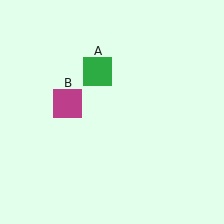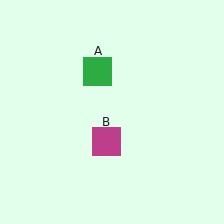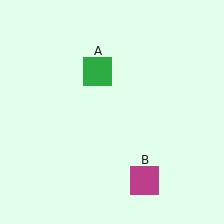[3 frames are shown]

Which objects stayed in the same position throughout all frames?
Green square (object A) remained stationary.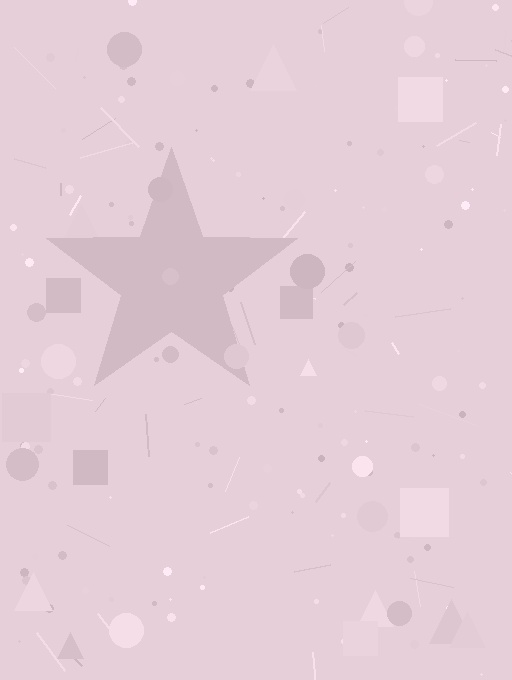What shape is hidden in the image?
A star is hidden in the image.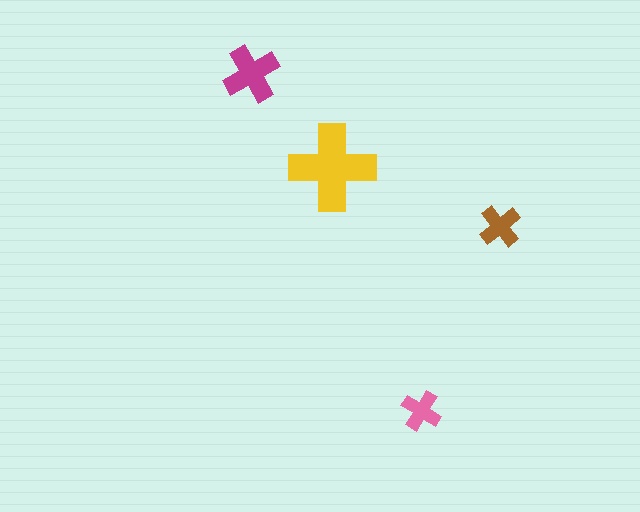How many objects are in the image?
There are 4 objects in the image.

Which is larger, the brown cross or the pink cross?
The brown one.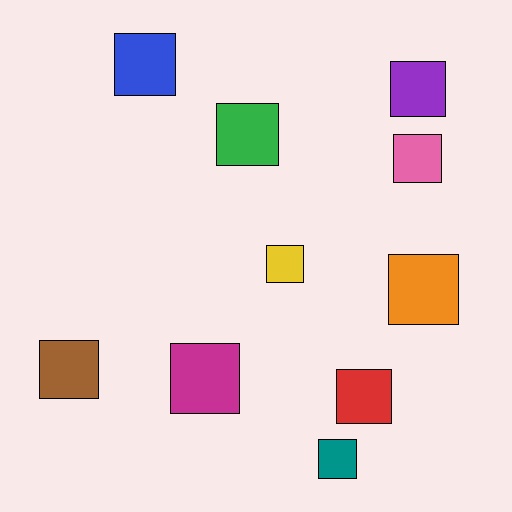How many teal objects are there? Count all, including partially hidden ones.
There is 1 teal object.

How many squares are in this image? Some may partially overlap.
There are 10 squares.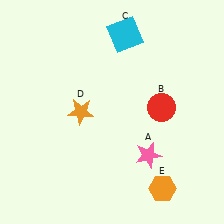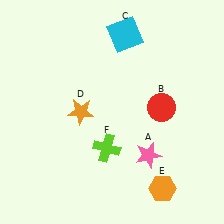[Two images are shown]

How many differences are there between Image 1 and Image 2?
There is 1 difference between the two images.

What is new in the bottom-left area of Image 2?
A lime cross (F) was added in the bottom-left area of Image 2.